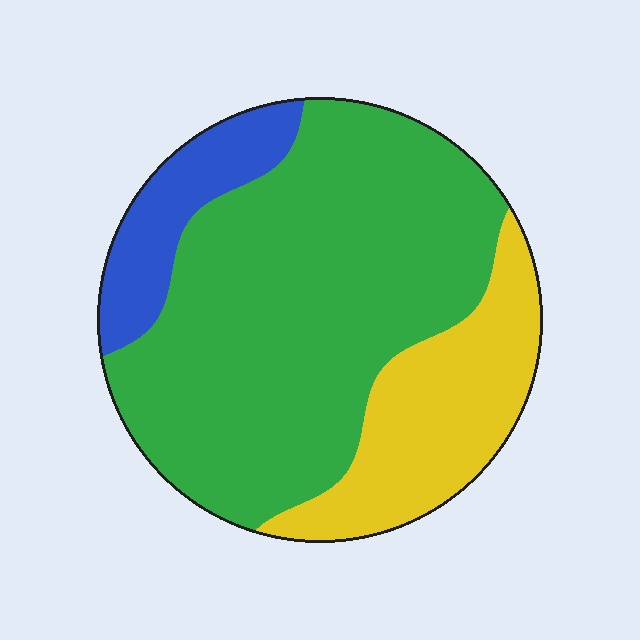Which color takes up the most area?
Green, at roughly 65%.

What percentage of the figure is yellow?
Yellow covers around 25% of the figure.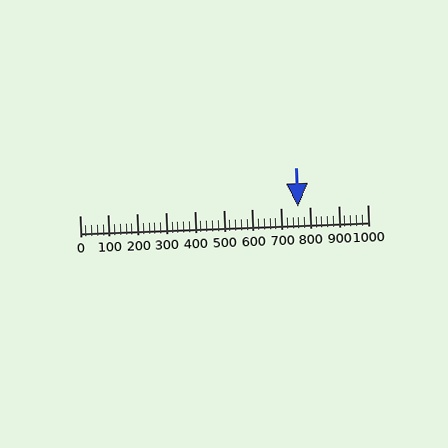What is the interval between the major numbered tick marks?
The major tick marks are spaced 100 units apart.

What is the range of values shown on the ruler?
The ruler shows values from 0 to 1000.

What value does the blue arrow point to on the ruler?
The blue arrow points to approximately 760.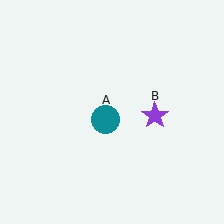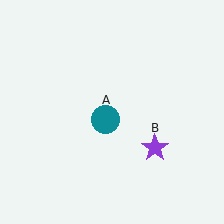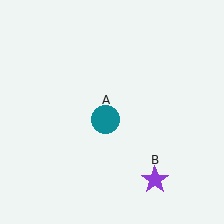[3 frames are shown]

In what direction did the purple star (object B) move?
The purple star (object B) moved down.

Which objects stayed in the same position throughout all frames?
Teal circle (object A) remained stationary.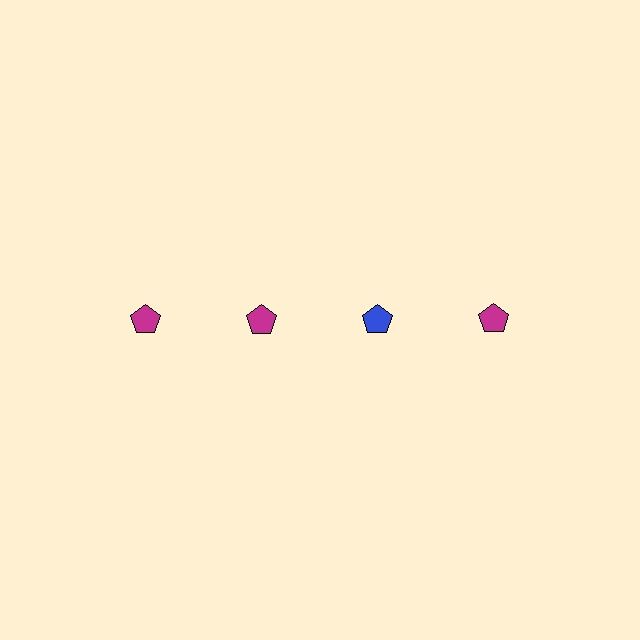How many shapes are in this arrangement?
There are 4 shapes arranged in a grid pattern.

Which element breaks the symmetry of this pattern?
The blue pentagon in the top row, center column breaks the symmetry. All other shapes are magenta pentagons.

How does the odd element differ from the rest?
It has a different color: blue instead of magenta.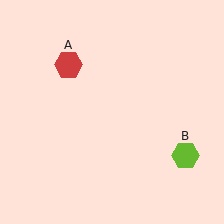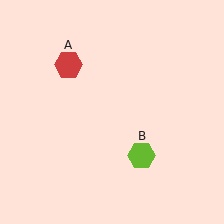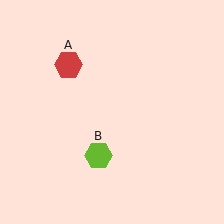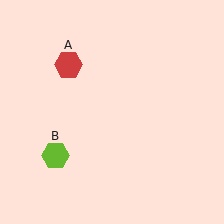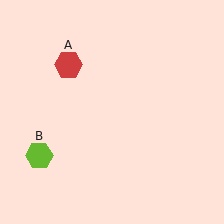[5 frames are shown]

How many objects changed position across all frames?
1 object changed position: lime hexagon (object B).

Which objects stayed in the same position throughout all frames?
Red hexagon (object A) remained stationary.